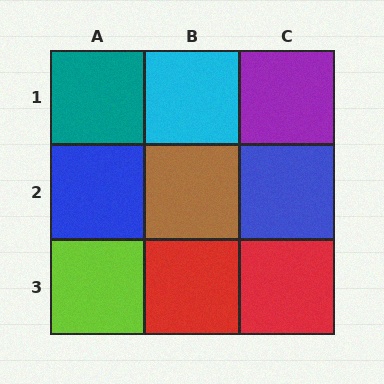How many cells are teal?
1 cell is teal.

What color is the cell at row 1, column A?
Teal.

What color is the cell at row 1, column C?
Purple.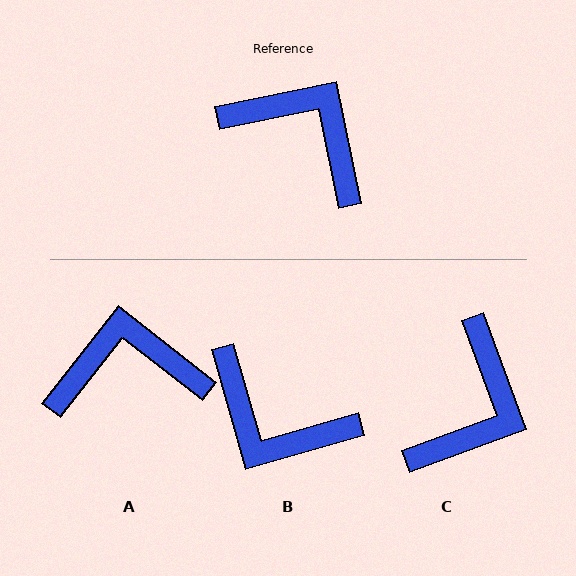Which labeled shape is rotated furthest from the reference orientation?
B, about 176 degrees away.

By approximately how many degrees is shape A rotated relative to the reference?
Approximately 40 degrees counter-clockwise.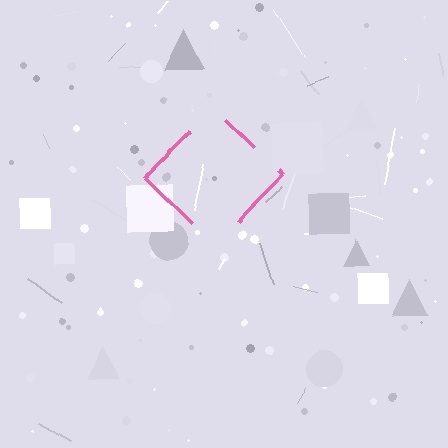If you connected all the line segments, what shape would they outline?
They would outline a diamond.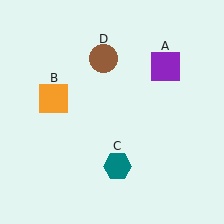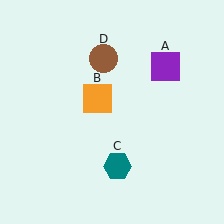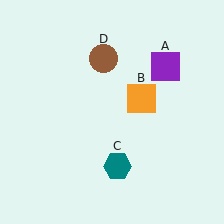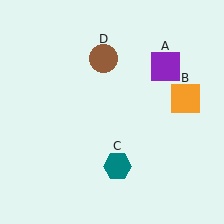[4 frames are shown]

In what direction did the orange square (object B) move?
The orange square (object B) moved right.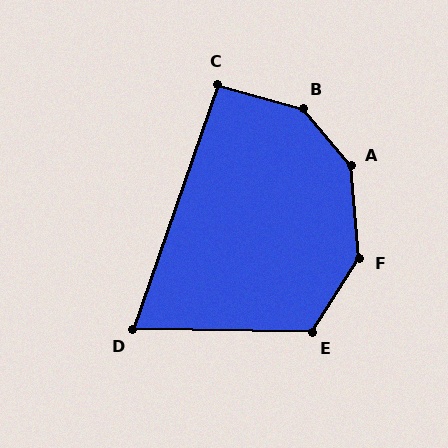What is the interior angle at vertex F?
Approximately 142 degrees (obtuse).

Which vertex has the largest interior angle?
B, at approximately 146 degrees.